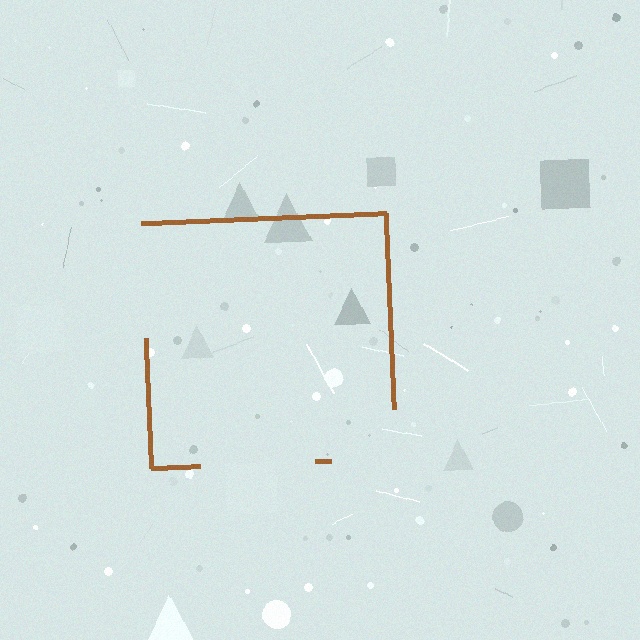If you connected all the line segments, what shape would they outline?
They would outline a square.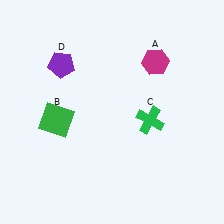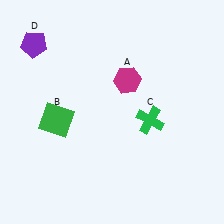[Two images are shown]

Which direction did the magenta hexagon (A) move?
The magenta hexagon (A) moved left.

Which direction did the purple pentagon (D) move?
The purple pentagon (D) moved left.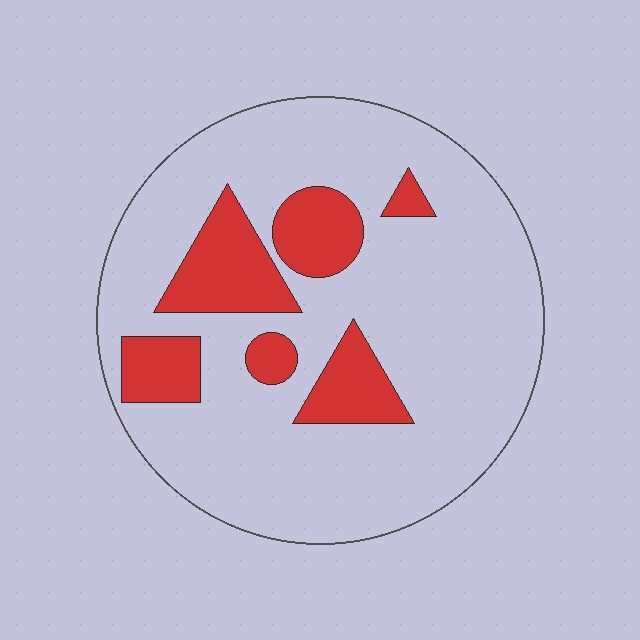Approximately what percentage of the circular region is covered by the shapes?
Approximately 20%.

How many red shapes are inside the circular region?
6.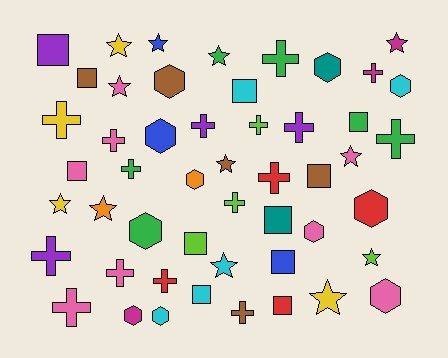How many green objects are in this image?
There are 6 green objects.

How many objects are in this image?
There are 50 objects.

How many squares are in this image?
There are 11 squares.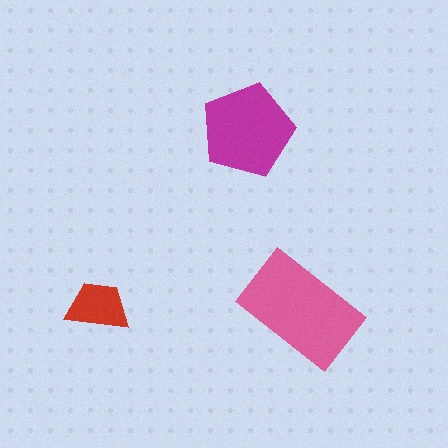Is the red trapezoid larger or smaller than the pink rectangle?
Smaller.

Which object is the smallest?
The red trapezoid.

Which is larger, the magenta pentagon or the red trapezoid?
The magenta pentagon.